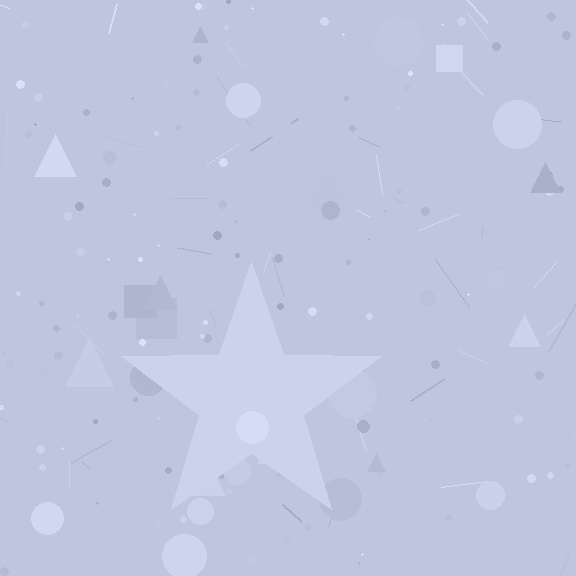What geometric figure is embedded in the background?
A star is embedded in the background.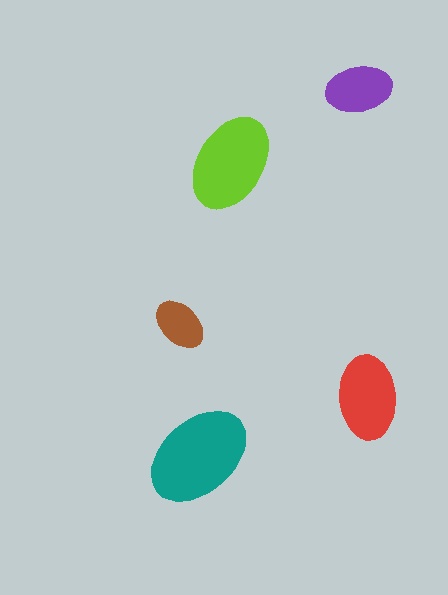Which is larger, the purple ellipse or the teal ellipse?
The teal one.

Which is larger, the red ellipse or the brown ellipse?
The red one.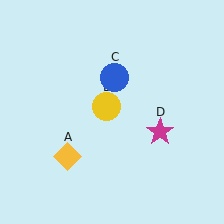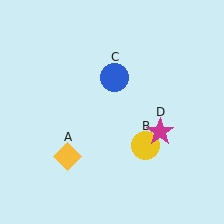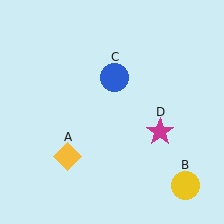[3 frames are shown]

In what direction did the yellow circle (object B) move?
The yellow circle (object B) moved down and to the right.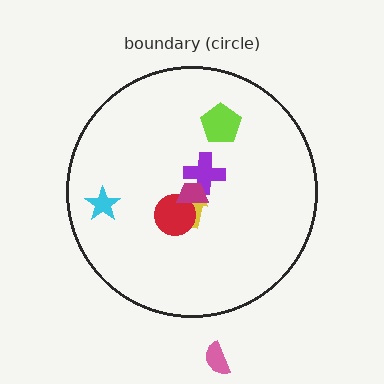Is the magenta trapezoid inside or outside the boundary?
Inside.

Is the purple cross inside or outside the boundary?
Inside.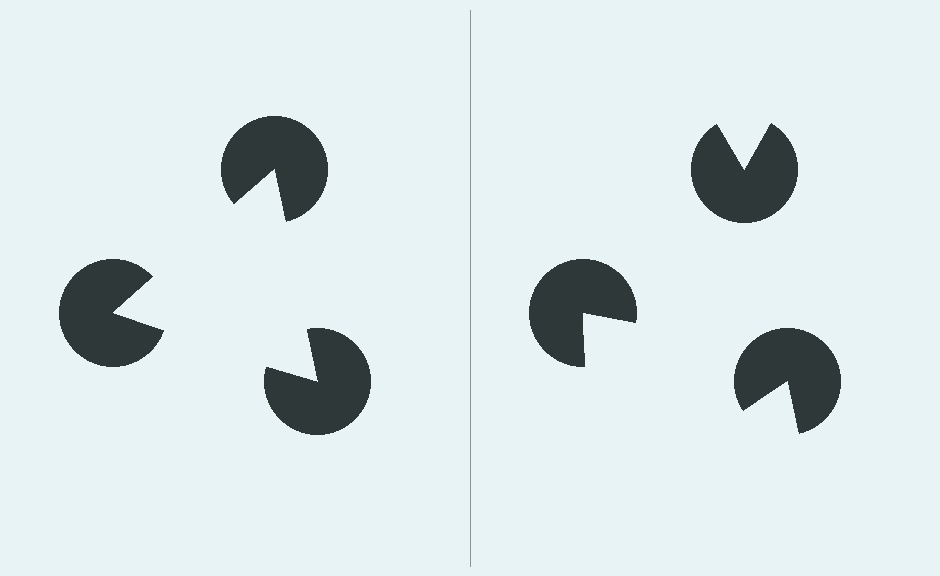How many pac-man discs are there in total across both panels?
6 — 3 on each side.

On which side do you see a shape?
An illusory triangle appears on the left side. On the right side the wedge cuts are rotated, so no coherent shape forms.